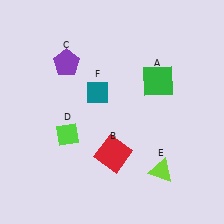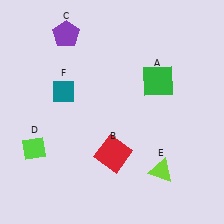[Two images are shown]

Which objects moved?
The objects that moved are: the purple pentagon (C), the lime diamond (D), the teal diamond (F).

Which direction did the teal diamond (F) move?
The teal diamond (F) moved left.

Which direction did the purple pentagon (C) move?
The purple pentagon (C) moved up.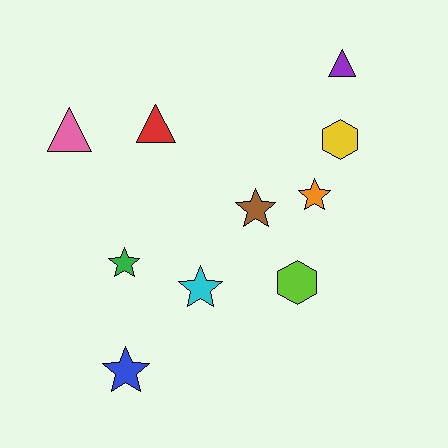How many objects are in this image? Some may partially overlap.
There are 10 objects.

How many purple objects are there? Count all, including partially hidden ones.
There is 1 purple object.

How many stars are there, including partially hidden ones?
There are 5 stars.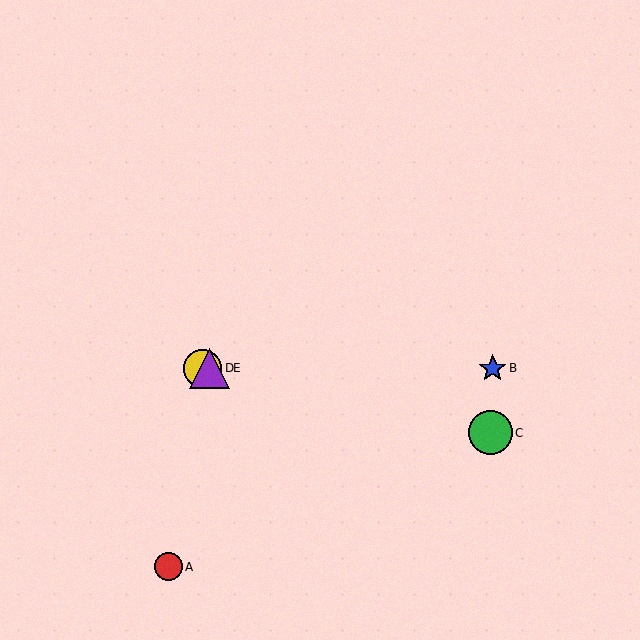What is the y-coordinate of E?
Object E is at y≈368.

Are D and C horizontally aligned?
No, D is at y≈368 and C is at y≈433.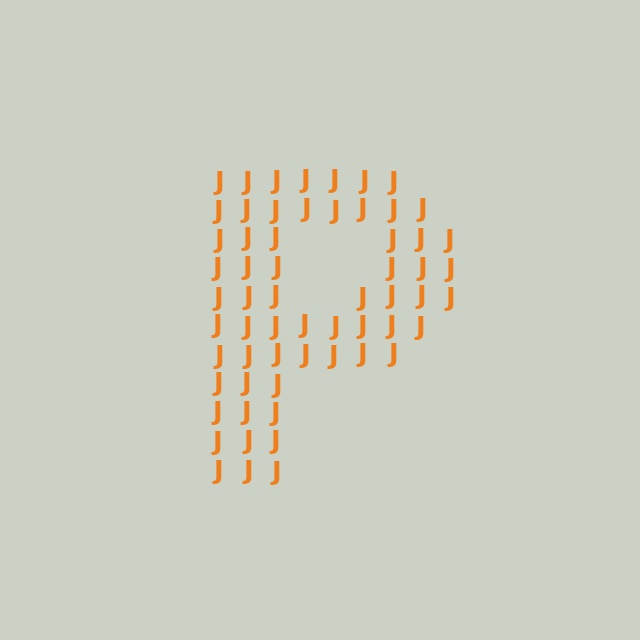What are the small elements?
The small elements are letter J's.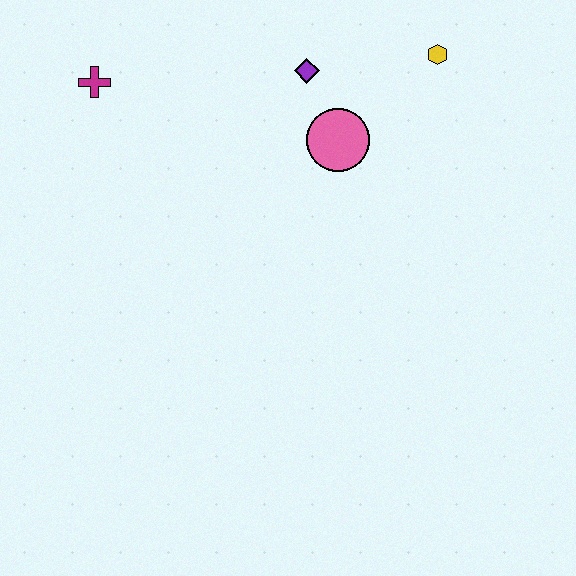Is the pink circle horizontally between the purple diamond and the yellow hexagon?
Yes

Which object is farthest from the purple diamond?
The magenta cross is farthest from the purple diamond.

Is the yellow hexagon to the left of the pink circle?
No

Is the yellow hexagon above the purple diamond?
Yes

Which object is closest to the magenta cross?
The purple diamond is closest to the magenta cross.